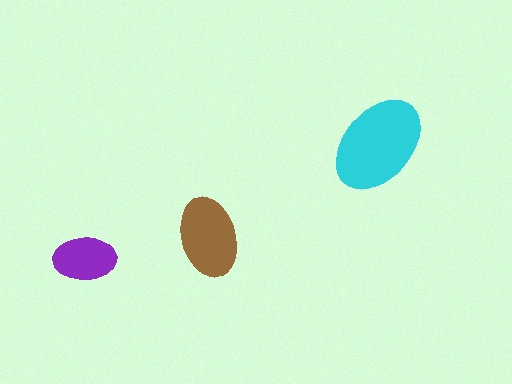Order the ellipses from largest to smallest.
the cyan one, the brown one, the purple one.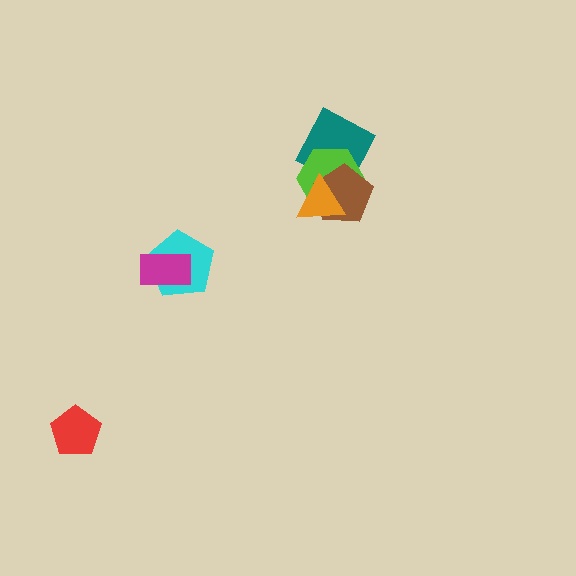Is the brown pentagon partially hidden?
Yes, it is partially covered by another shape.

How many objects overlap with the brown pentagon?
3 objects overlap with the brown pentagon.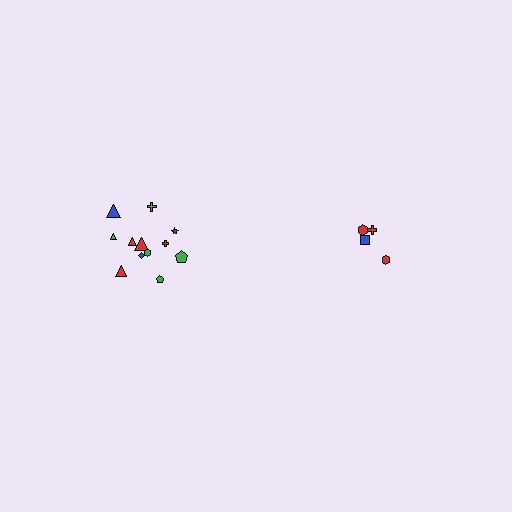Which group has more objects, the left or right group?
The left group.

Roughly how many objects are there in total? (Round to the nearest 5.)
Roughly 15 objects in total.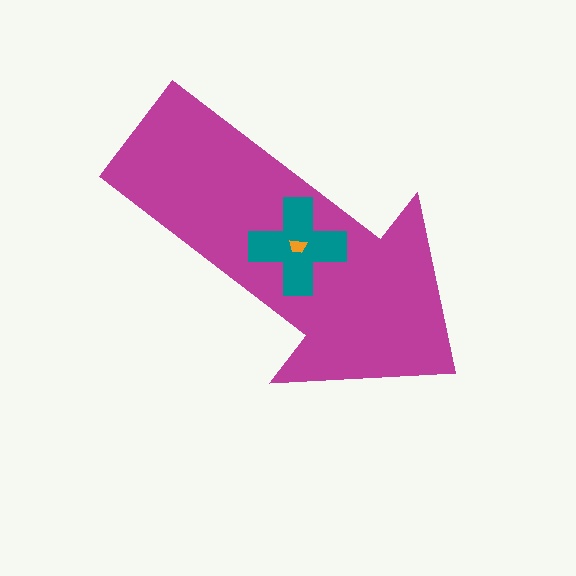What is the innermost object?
The orange trapezoid.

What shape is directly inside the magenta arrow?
The teal cross.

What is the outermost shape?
The magenta arrow.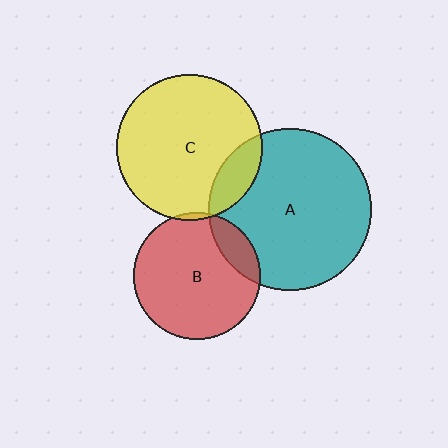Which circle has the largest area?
Circle A (teal).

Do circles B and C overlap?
Yes.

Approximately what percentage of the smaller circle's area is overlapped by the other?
Approximately 5%.